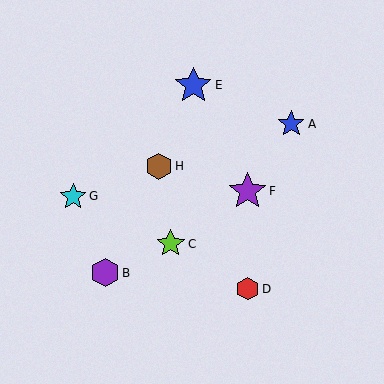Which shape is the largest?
The purple star (labeled F) is the largest.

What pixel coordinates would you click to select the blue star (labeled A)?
Click at (291, 124) to select the blue star A.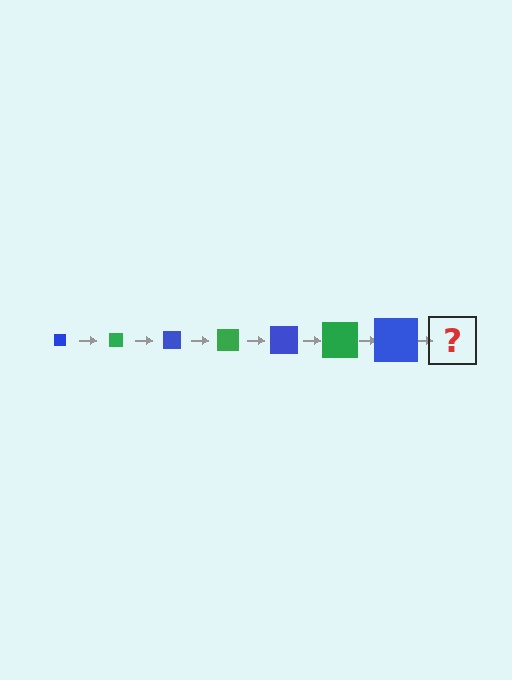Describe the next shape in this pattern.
It should be a green square, larger than the previous one.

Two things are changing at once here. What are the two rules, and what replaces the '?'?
The two rules are that the square grows larger each step and the color cycles through blue and green. The '?' should be a green square, larger than the previous one.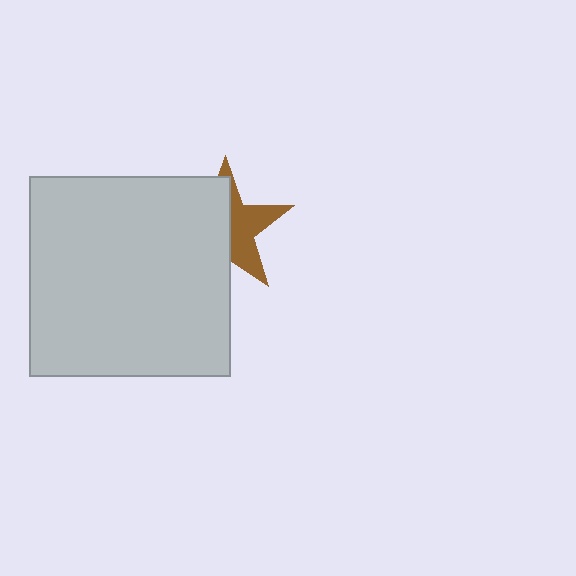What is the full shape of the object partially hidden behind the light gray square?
The partially hidden object is a brown star.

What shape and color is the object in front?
The object in front is a light gray square.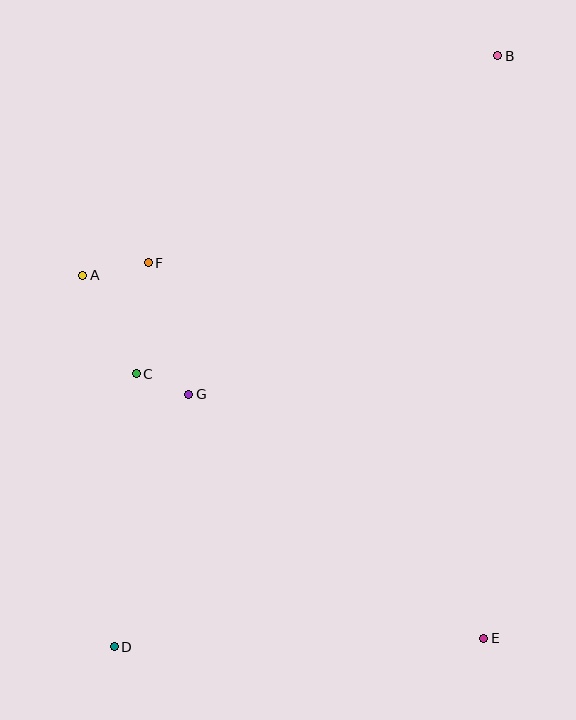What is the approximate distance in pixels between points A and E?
The distance between A and E is approximately 541 pixels.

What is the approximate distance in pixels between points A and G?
The distance between A and G is approximately 159 pixels.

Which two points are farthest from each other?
Points B and D are farthest from each other.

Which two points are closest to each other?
Points C and G are closest to each other.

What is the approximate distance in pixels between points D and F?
The distance between D and F is approximately 385 pixels.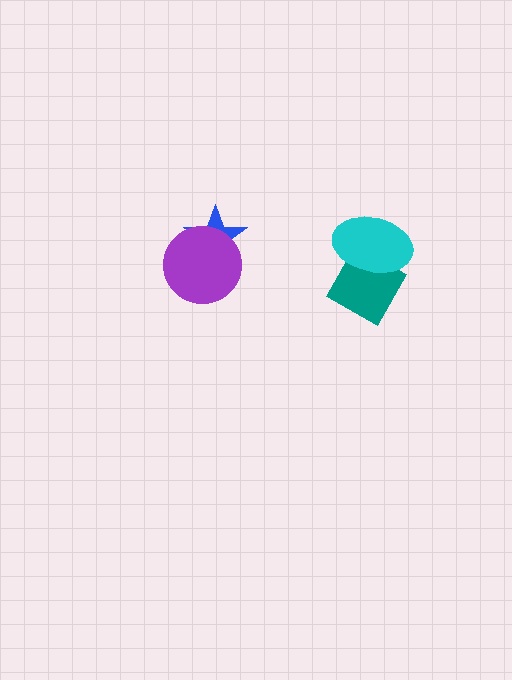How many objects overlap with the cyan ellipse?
1 object overlaps with the cyan ellipse.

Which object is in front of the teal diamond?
The cyan ellipse is in front of the teal diamond.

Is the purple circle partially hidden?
No, no other shape covers it.